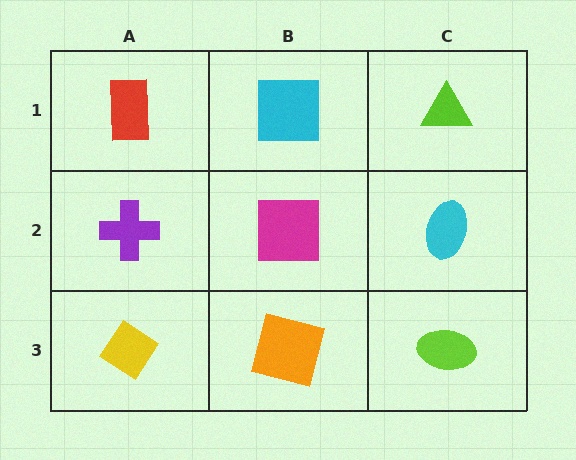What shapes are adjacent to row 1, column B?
A magenta square (row 2, column B), a red rectangle (row 1, column A), a lime triangle (row 1, column C).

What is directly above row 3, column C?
A cyan ellipse.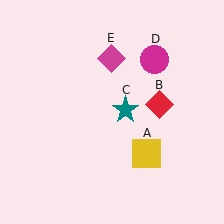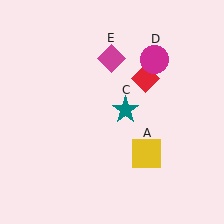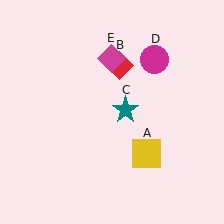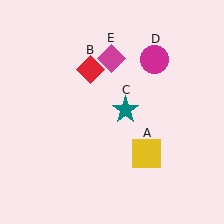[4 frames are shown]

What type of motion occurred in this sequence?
The red diamond (object B) rotated counterclockwise around the center of the scene.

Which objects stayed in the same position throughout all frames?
Yellow square (object A) and teal star (object C) and magenta circle (object D) and magenta diamond (object E) remained stationary.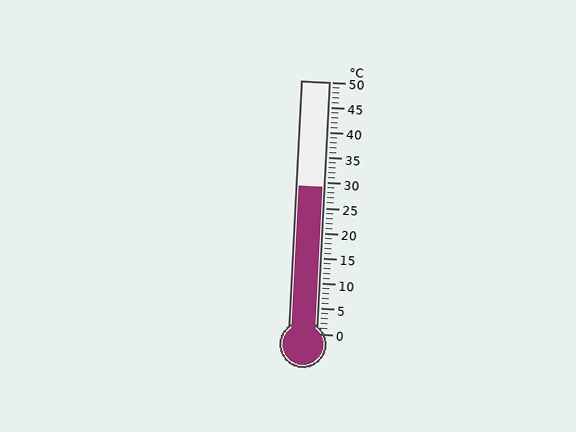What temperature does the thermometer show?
The thermometer shows approximately 29°C.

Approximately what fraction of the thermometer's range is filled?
The thermometer is filled to approximately 60% of its range.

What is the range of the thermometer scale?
The thermometer scale ranges from 0°C to 50°C.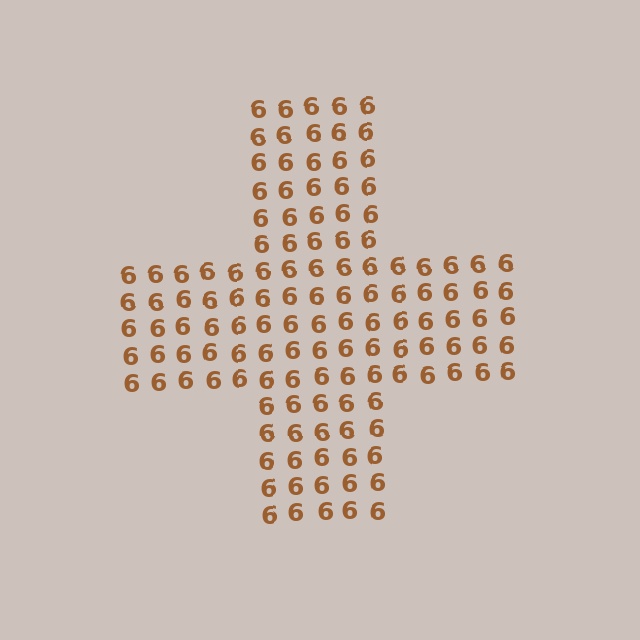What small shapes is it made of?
It is made of small digit 6's.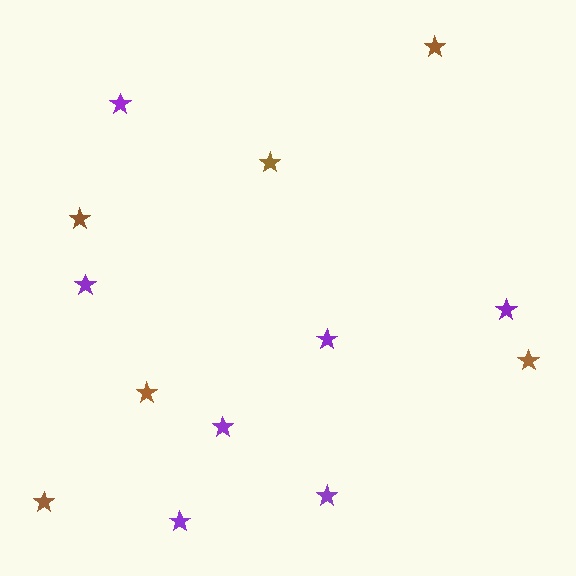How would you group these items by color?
There are 2 groups: one group of purple stars (7) and one group of brown stars (6).